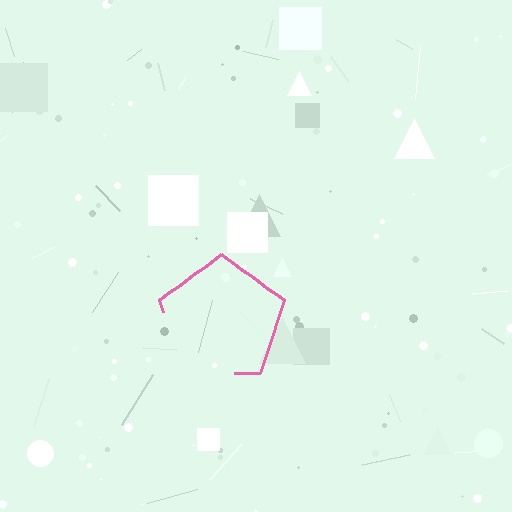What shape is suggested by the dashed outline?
The dashed outline suggests a pentagon.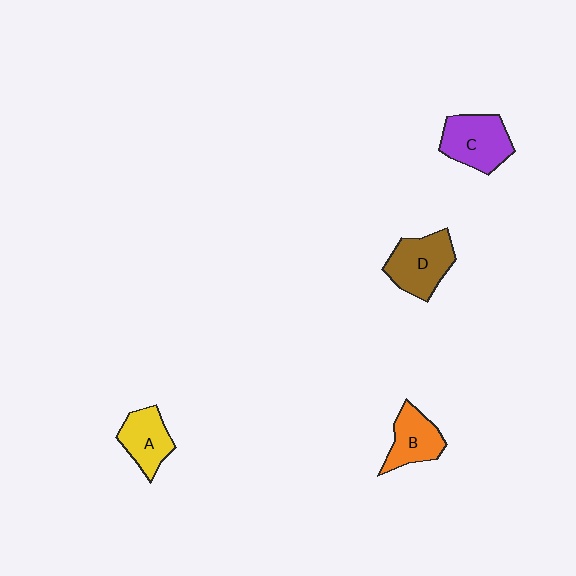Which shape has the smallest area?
Shape A (yellow).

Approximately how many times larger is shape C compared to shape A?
Approximately 1.3 times.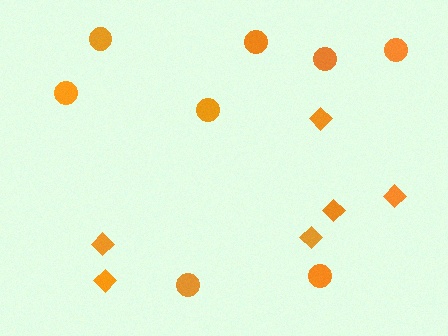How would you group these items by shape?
There are 2 groups: one group of circles (8) and one group of diamonds (6).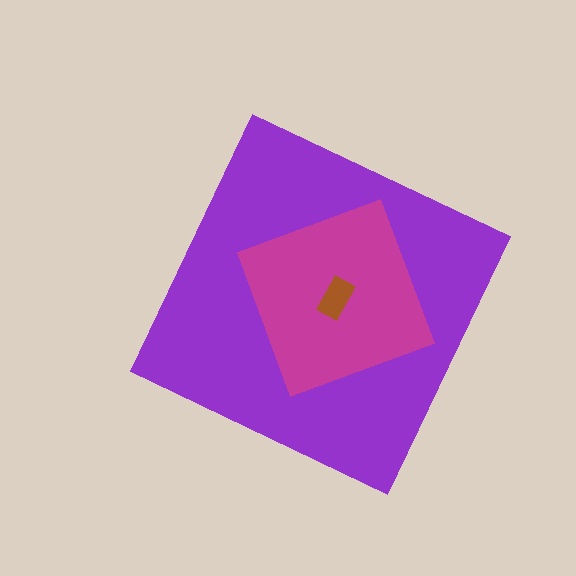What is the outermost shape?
The purple diamond.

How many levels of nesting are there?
3.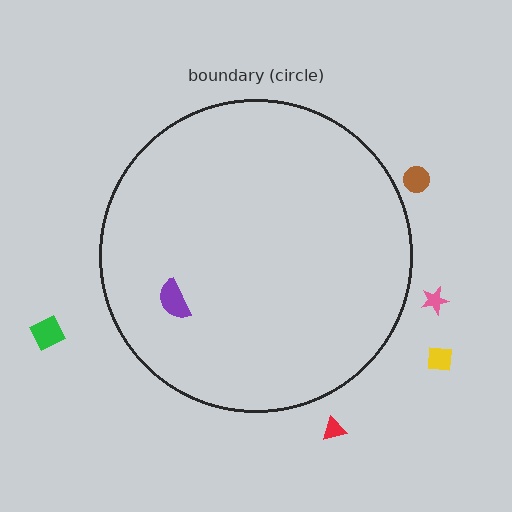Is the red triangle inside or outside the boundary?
Outside.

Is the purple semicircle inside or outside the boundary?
Inside.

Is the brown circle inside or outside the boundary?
Outside.